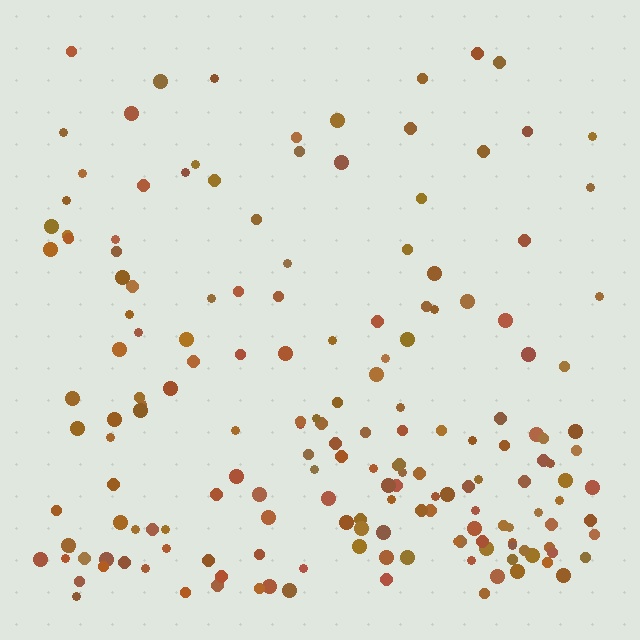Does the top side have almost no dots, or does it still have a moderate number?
Still a moderate number, just noticeably fewer than the bottom.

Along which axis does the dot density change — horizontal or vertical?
Vertical.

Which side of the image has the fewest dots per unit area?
The top.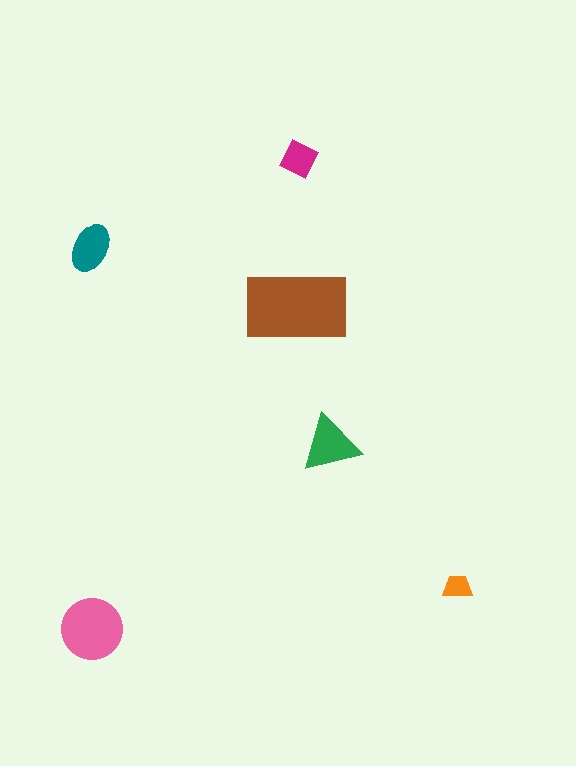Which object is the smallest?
The orange trapezoid.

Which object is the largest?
The brown rectangle.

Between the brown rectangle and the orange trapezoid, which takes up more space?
The brown rectangle.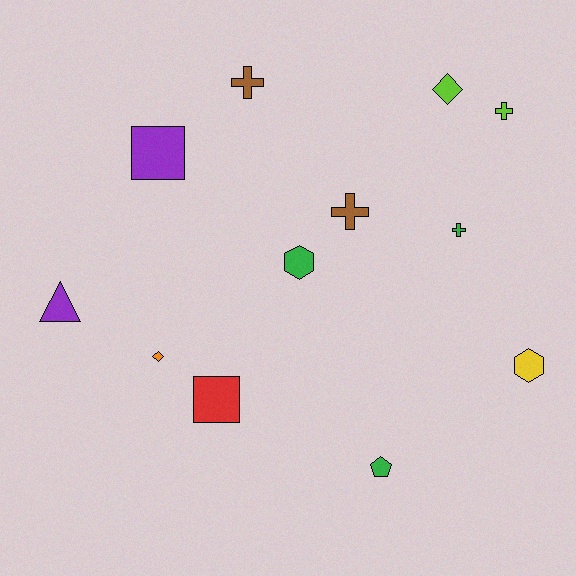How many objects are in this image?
There are 12 objects.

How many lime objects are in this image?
There are 2 lime objects.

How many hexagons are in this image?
There are 2 hexagons.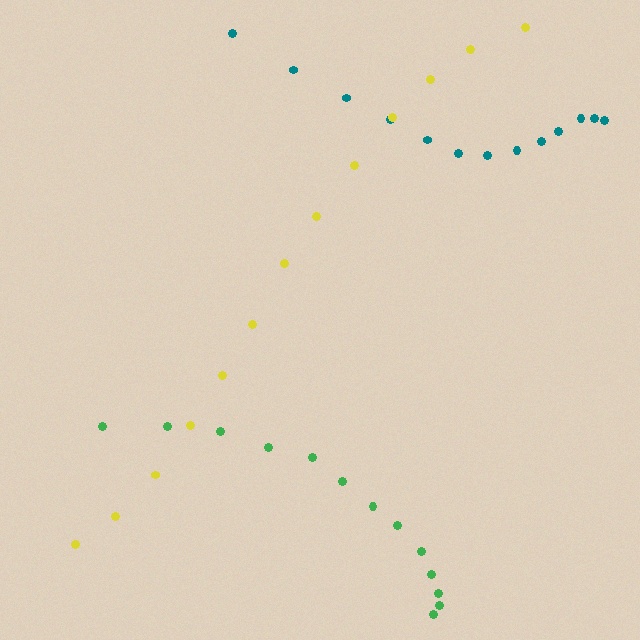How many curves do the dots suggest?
There are 3 distinct paths.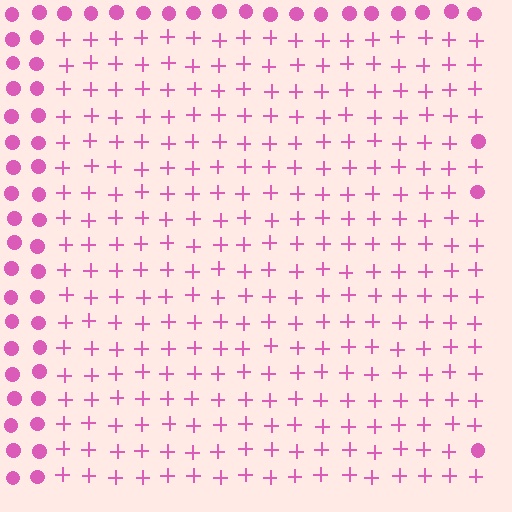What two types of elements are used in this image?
The image uses plus signs inside the rectangle region and circles outside it.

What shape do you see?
I see a rectangle.